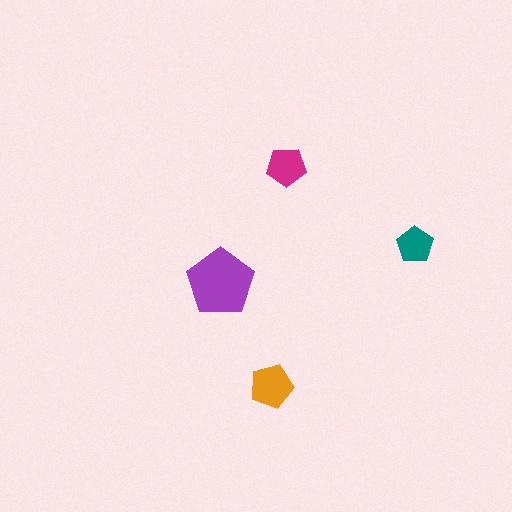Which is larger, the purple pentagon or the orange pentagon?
The purple one.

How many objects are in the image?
There are 4 objects in the image.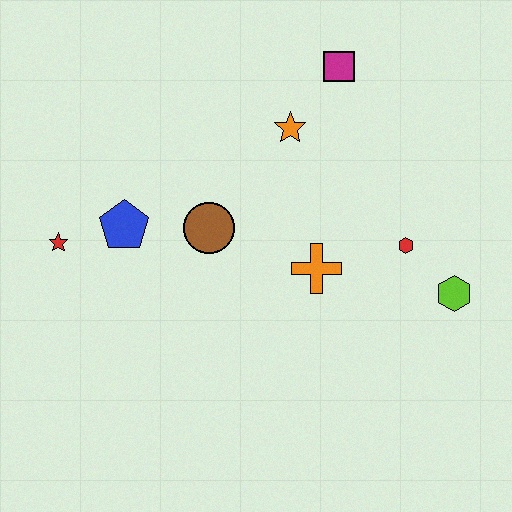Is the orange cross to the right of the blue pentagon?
Yes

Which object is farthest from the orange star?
The red star is farthest from the orange star.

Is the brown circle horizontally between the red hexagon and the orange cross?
No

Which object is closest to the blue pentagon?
The red star is closest to the blue pentagon.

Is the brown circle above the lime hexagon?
Yes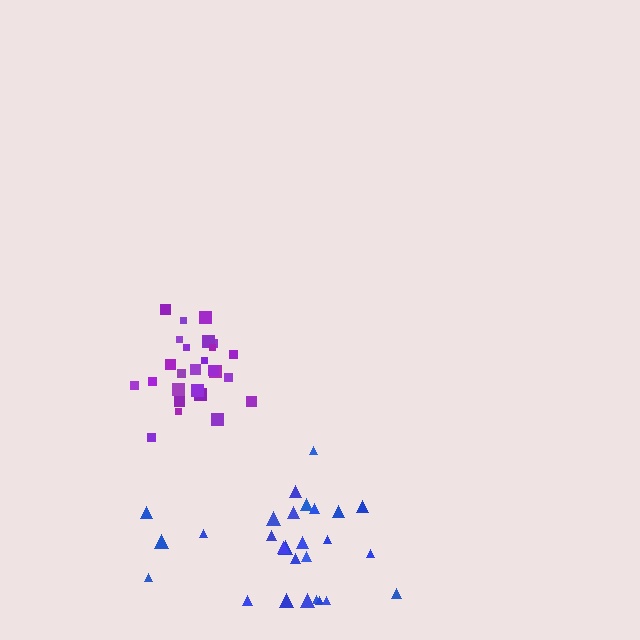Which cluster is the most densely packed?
Purple.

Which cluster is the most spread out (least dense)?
Blue.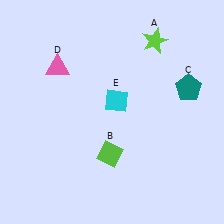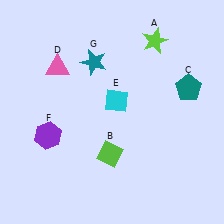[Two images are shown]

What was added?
A purple hexagon (F), a teal star (G) were added in Image 2.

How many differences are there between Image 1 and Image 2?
There are 2 differences between the two images.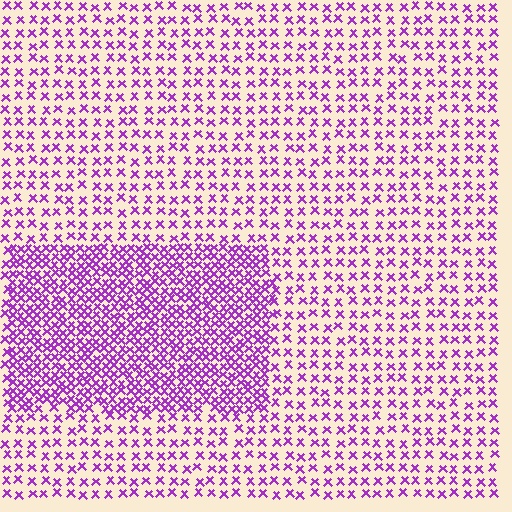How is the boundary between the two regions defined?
The boundary is defined by a change in element density (approximately 2.3x ratio). All elements are the same color, size, and shape.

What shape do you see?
I see a rectangle.